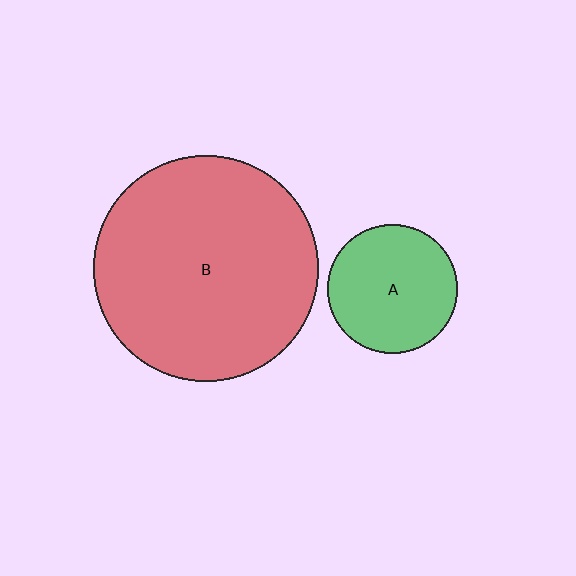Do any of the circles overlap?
No, none of the circles overlap.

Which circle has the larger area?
Circle B (red).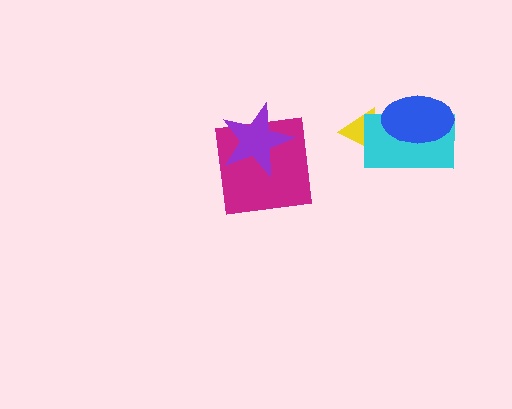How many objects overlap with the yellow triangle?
2 objects overlap with the yellow triangle.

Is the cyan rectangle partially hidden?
Yes, it is partially covered by another shape.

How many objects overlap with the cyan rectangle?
2 objects overlap with the cyan rectangle.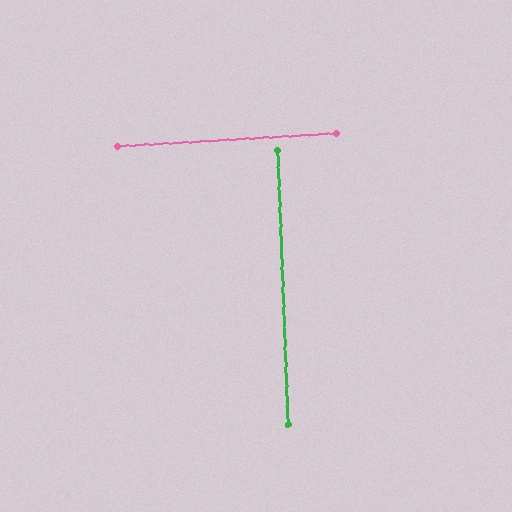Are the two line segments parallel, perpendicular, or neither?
Perpendicular — they meet at approximately 89°.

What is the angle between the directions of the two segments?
Approximately 89 degrees.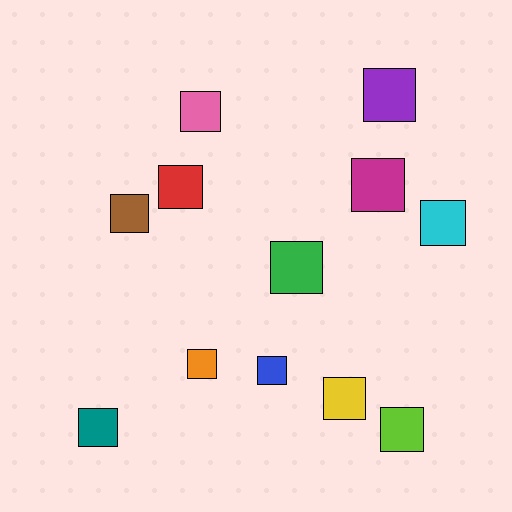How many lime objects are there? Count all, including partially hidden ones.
There is 1 lime object.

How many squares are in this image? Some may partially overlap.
There are 12 squares.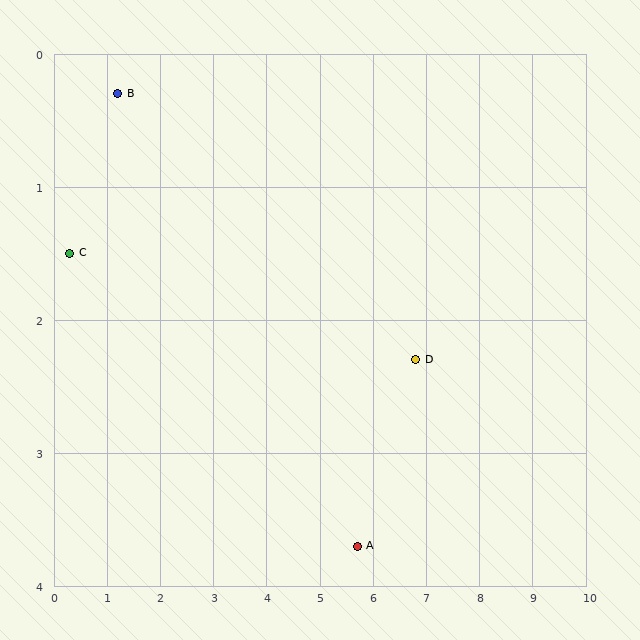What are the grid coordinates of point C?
Point C is at approximately (0.3, 1.5).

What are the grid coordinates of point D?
Point D is at approximately (6.8, 2.3).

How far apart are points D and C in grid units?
Points D and C are about 6.5 grid units apart.